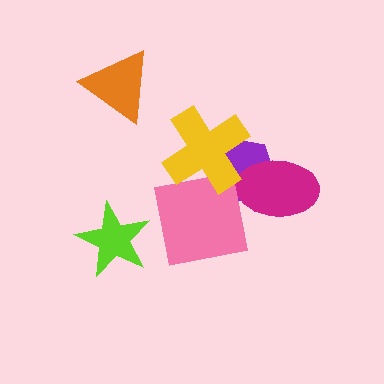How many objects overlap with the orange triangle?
0 objects overlap with the orange triangle.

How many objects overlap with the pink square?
2 objects overlap with the pink square.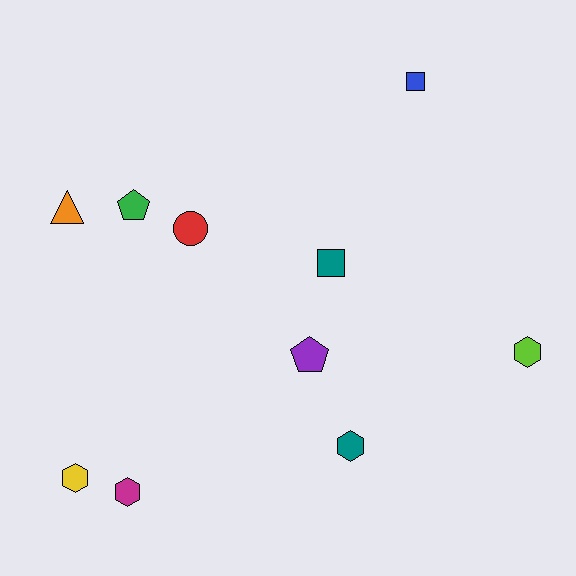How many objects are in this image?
There are 10 objects.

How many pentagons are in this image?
There are 2 pentagons.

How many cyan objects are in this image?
There are no cyan objects.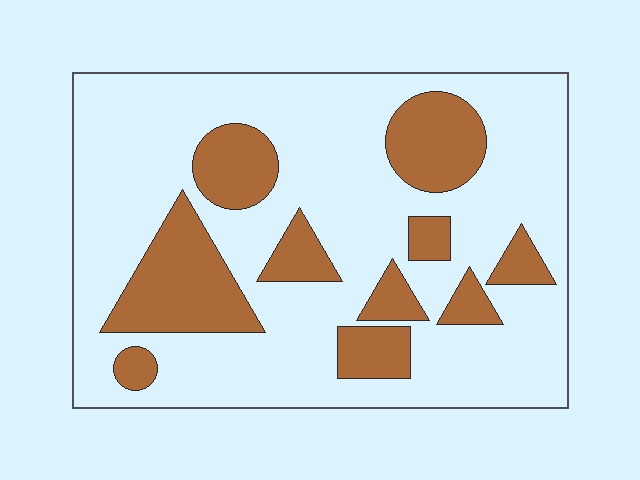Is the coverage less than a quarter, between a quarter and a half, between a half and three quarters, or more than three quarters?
Between a quarter and a half.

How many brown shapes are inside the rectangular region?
10.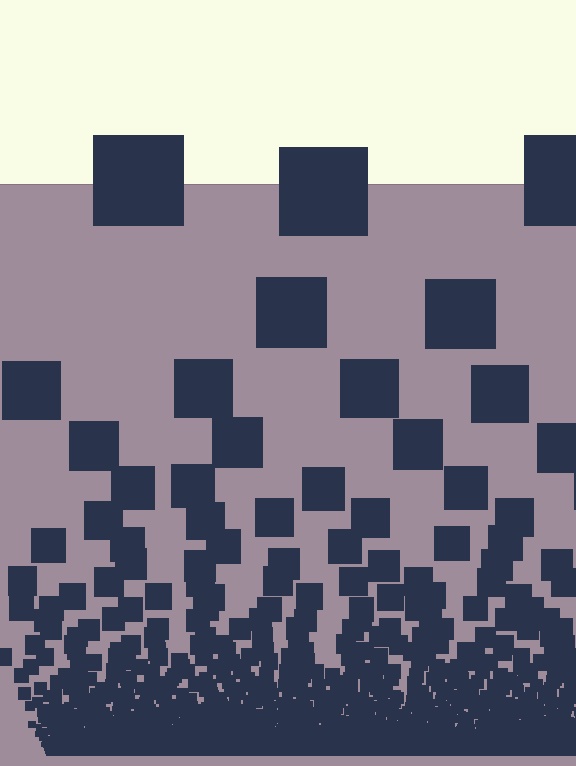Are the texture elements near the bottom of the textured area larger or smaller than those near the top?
Smaller. The gradient is inverted — elements near the bottom are smaller and denser.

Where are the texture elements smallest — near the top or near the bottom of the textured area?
Near the bottom.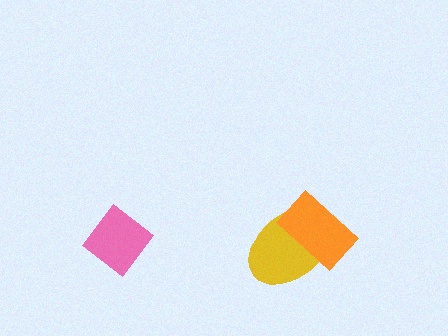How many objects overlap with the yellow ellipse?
1 object overlaps with the yellow ellipse.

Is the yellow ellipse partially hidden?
Yes, it is partially covered by another shape.